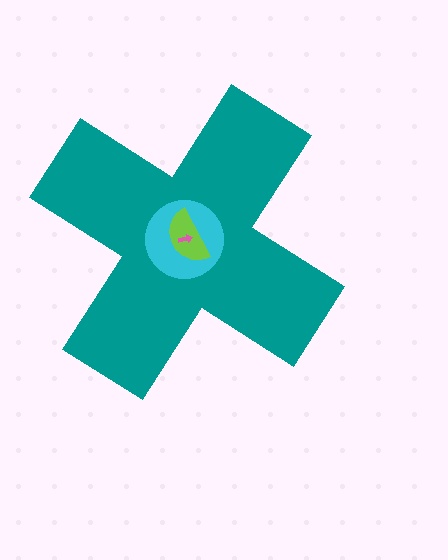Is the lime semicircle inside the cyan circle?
Yes.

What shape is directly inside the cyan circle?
The lime semicircle.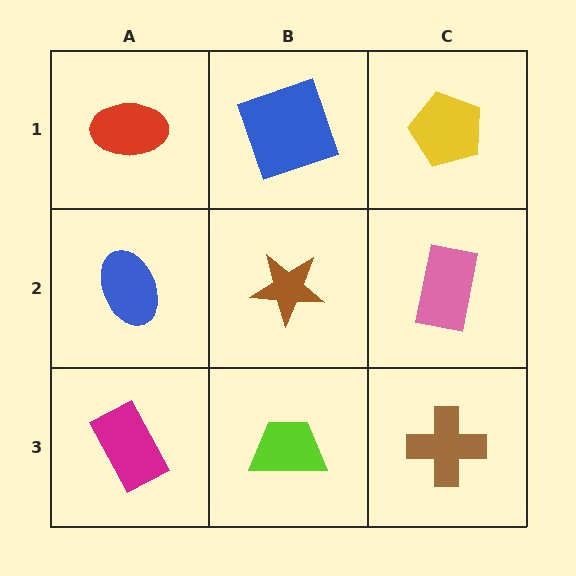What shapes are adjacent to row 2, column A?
A red ellipse (row 1, column A), a magenta rectangle (row 3, column A), a brown star (row 2, column B).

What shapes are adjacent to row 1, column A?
A blue ellipse (row 2, column A), a blue square (row 1, column B).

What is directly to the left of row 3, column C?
A lime trapezoid.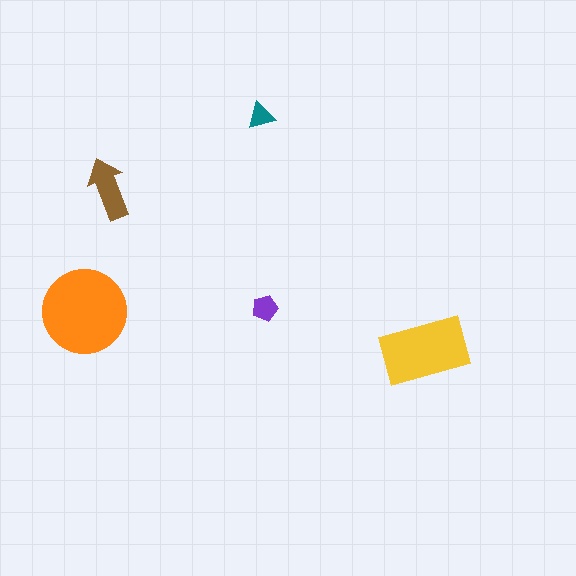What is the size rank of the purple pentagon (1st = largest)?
4th.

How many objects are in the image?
There are 5 objects in the image.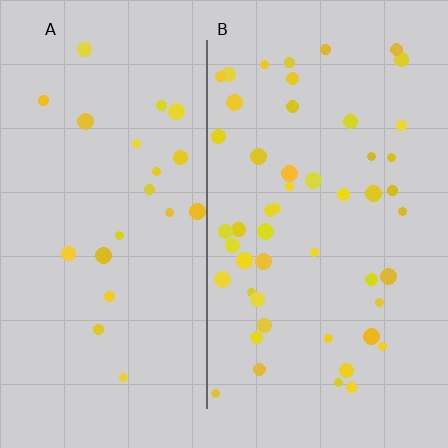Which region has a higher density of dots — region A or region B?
B (the right).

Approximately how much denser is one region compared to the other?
Approximately 2.2× — region B over region A.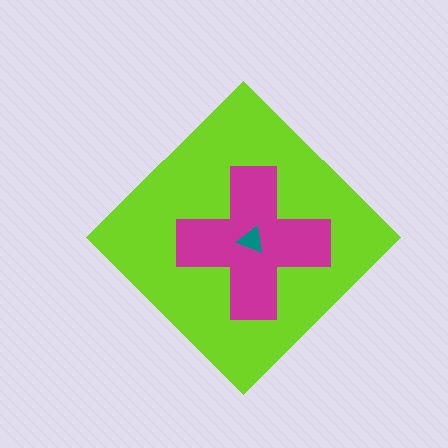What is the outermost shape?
The lime diamond.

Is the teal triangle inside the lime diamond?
Yes.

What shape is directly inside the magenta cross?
The teal triangle.